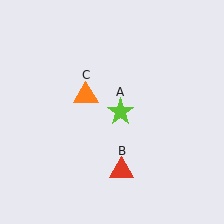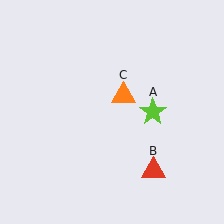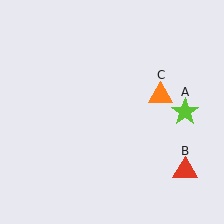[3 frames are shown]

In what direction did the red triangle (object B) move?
The red triangle (object B) moved right.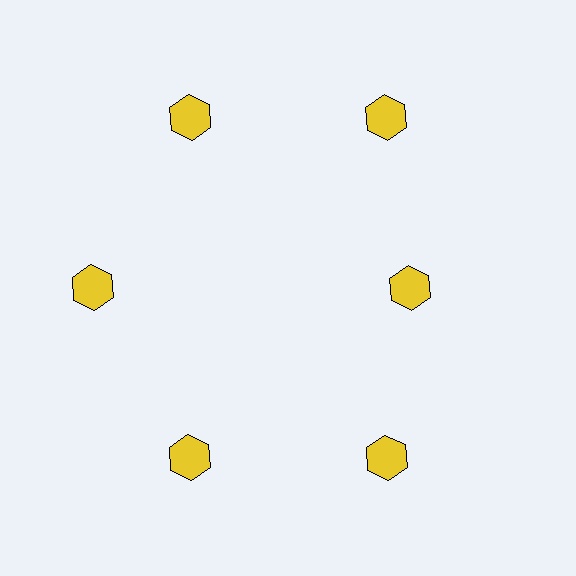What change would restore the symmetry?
The symmetry would be restored by moving it outward, back onto the ring so that all 6 hexagons sit at equal angles and equal distance from the center.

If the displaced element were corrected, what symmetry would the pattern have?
It would have 6-fold rotational symmetry — the pattern would map onto itself every 60 degrees.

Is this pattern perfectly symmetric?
No. The 6 yellow hexagons are arranged in a ring, but one element near the 3 o'clock position is pulled inward toward the center, breaking the 6-fold rotational symmetry.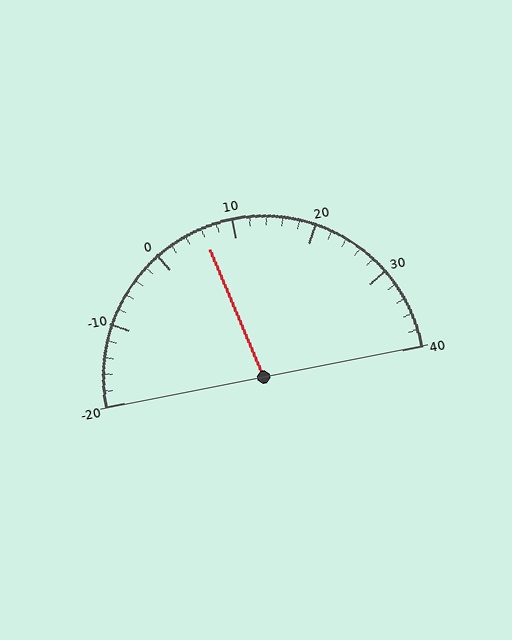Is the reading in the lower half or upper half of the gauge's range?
The reading is in the lower half of the range (-20 to 40).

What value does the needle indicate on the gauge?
The needle indicates approximately 6.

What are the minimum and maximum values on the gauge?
The gauge ranges from -20 to 40.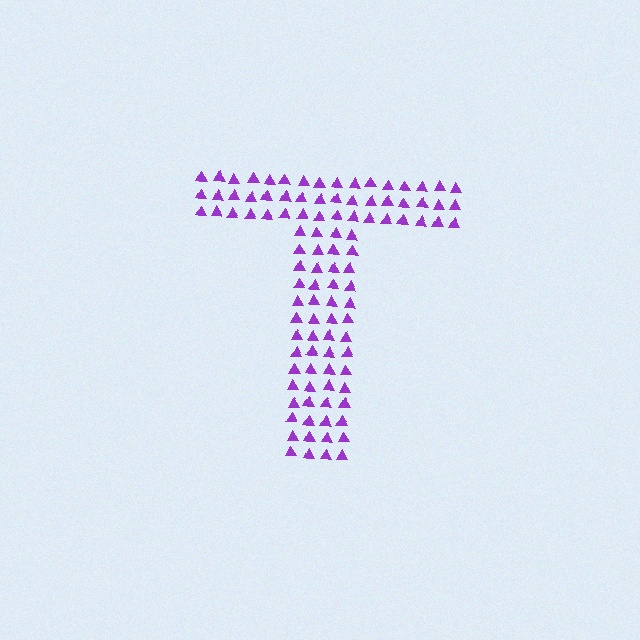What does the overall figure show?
The overall figure shows the letter T.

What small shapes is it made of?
It is made of small triangles.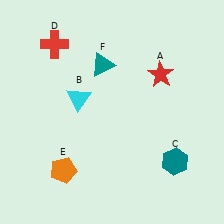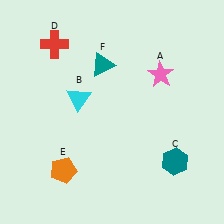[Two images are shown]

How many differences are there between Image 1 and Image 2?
There is 1 difference between the two images.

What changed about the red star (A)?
In Image 1, A is red. In Image 2, it changed to pink.